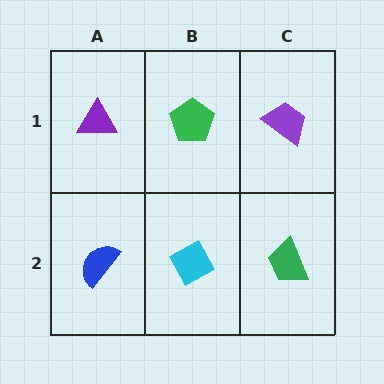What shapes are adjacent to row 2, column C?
A purple trapezoid (row 1, column C), a cyan diamond (row 2, column B).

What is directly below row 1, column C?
A green trapezoid.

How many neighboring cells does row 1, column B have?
3.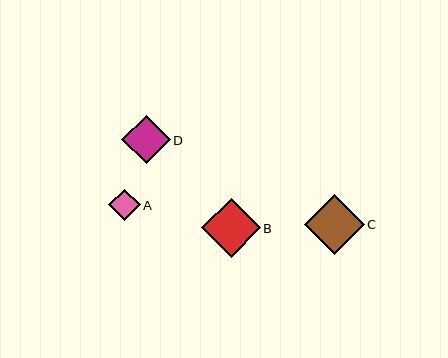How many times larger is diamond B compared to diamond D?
Diamond B is approximately 1.2 times the size of diamond D.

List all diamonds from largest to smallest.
From largest to smallest: C, B, D, A.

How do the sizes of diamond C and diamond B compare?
Diamond C and diamond B are approximately the same size.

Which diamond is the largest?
Diamond C is the largest with a size of approximately 60 pixels.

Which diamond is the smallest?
Diamond A is the smallest with a size of approximately 31 pixels.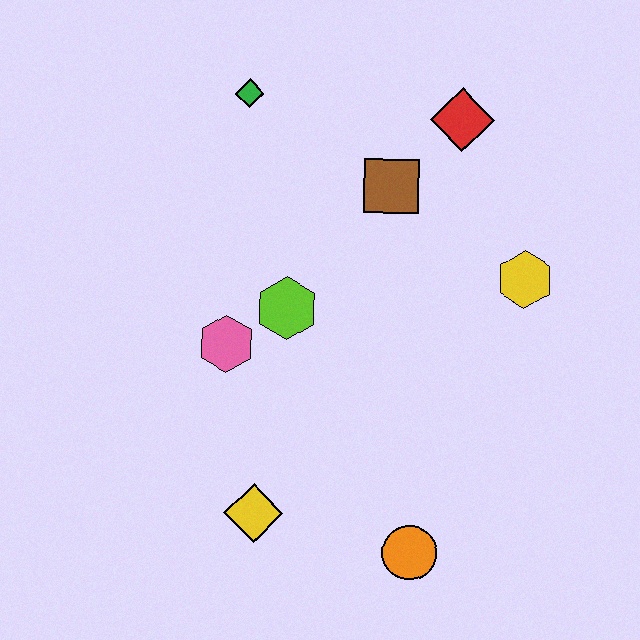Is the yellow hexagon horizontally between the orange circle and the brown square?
No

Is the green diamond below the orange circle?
No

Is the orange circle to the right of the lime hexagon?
Yes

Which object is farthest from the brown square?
The orange circle is farthest from the brown square.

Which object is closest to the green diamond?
The brown square is closest to the green diamond.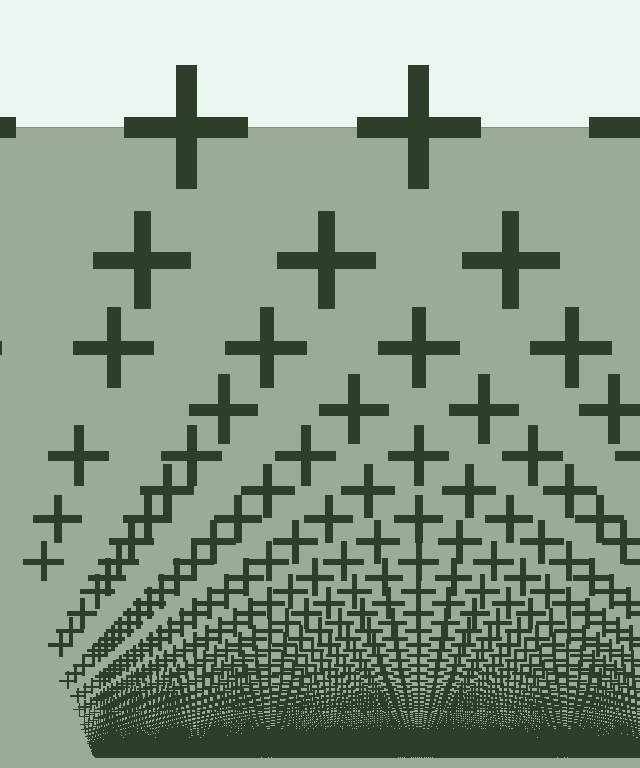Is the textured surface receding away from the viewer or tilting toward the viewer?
The surface appears to tilt toward the viewer. Texture elements get larger and sparser toward the top.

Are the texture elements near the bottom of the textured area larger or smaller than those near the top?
Smaller. The gradient is inverted — elements near the bottom are smaller and denser.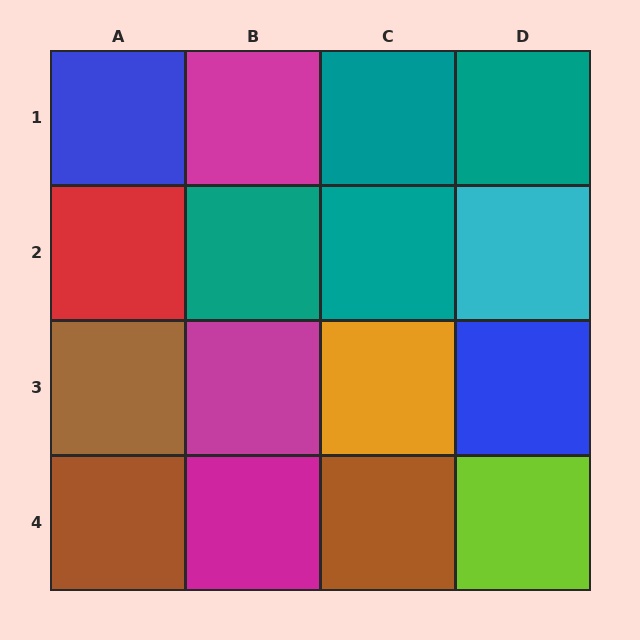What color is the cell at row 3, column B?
Magenta.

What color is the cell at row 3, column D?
Blue.